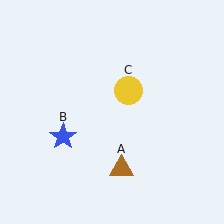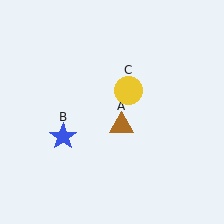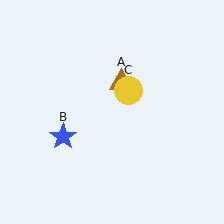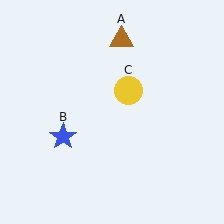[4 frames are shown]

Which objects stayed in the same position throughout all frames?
Blue star (object B) and yellow circle (object C) remained stationary.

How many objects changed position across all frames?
1 object changed position: brown triangle (object A).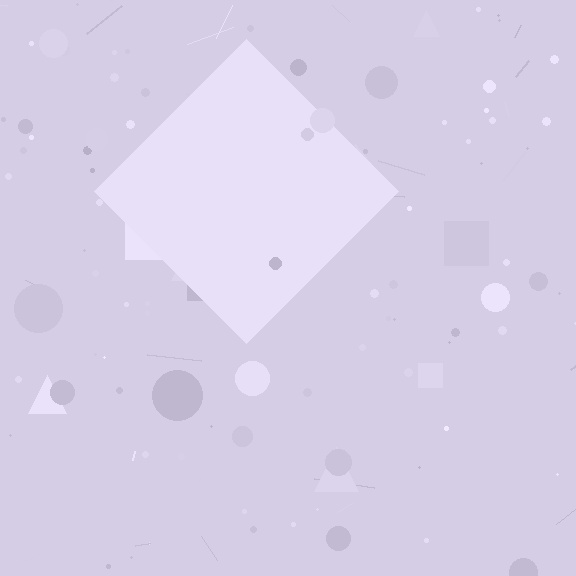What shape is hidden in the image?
A diamond is hidden in the image.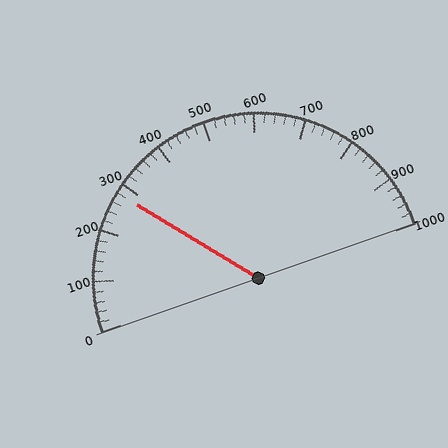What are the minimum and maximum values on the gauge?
The gauge ranges from 0 to 1000.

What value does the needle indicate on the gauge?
The needle indicates approximately 280.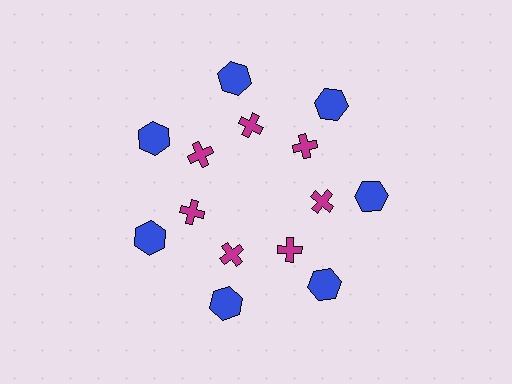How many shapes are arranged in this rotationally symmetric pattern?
There are 14 shapes, arranged in 7 groups of 2.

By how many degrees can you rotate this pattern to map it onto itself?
The pattern maps onto itself every 51 degrees of rotation.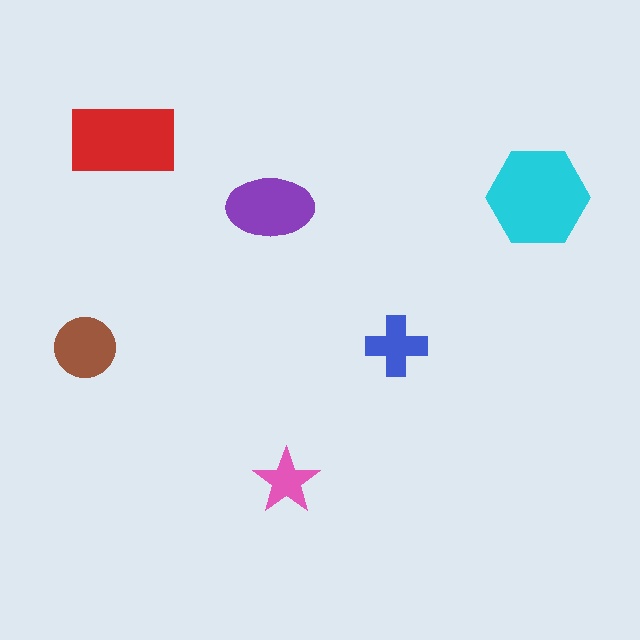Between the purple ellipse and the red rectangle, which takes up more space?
The red rectangle.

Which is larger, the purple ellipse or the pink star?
The purple ellipse.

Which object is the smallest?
The pink star.